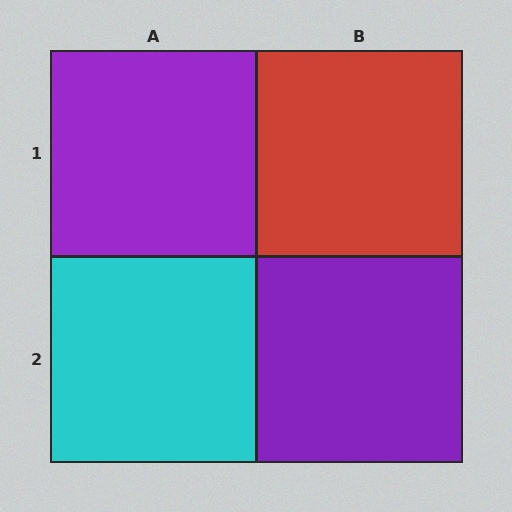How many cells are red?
1 cell is red.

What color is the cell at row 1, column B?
Red.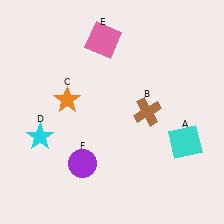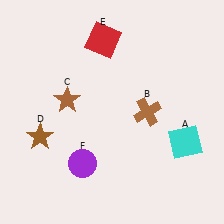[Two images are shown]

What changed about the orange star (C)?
In Image 1, C is orange. In Image 2, it changed to brown.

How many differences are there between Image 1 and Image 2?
There are 3 differences between the two images.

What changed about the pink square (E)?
In Image 1, E is pink. In Image 2, it changed to red.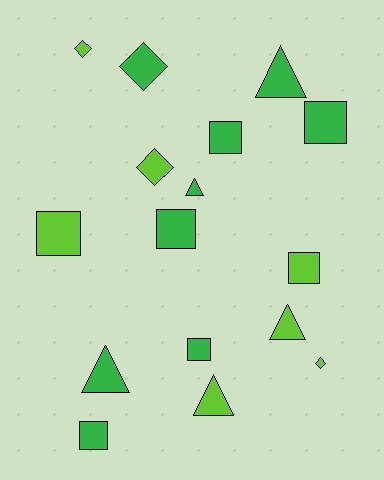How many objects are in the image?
There are 16 objects.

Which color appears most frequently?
Green, with 9 objects.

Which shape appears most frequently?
Square, with 7 objects.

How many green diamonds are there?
There is 1 green diamond.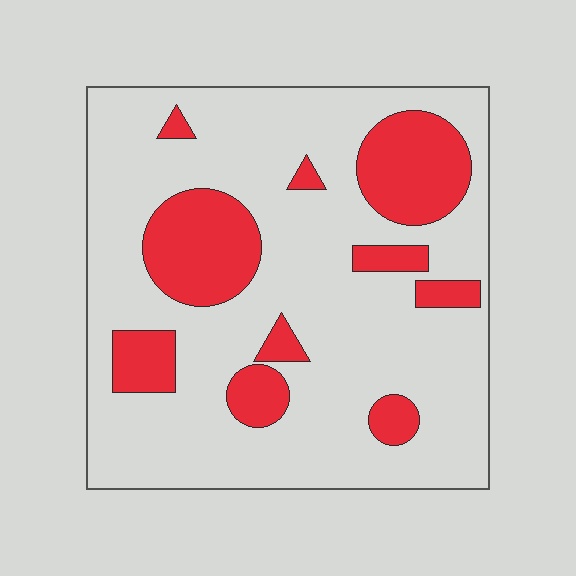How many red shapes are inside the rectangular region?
10.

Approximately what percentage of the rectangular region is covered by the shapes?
Approximately 25%.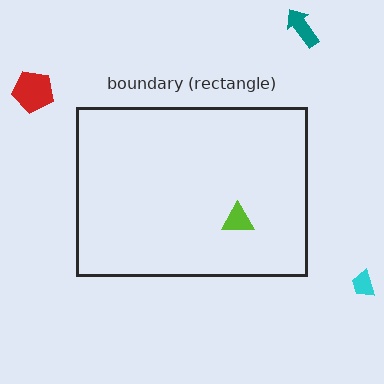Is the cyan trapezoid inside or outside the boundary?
Outside.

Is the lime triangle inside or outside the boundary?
Inside.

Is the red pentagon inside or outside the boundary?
Outside.